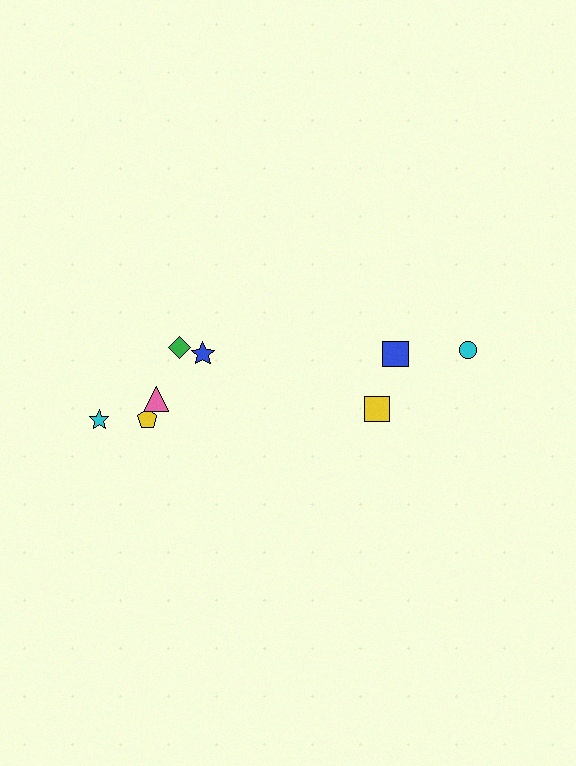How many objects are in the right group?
There are 3 objects.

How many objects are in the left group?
There are 5 objects.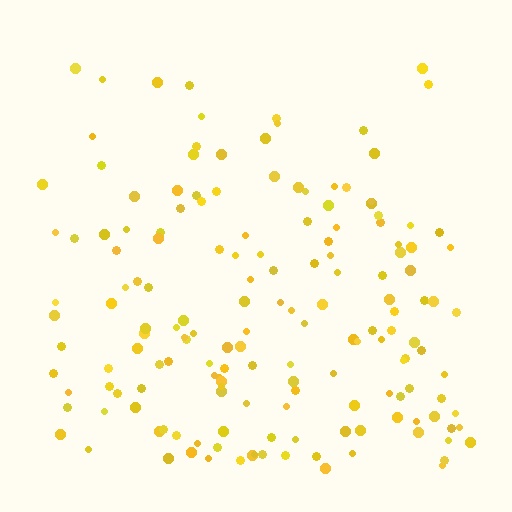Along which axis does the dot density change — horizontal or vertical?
Vertical.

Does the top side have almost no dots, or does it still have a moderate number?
Still a moderate number, just noticeably fewer than the bottom.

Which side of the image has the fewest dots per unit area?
The top.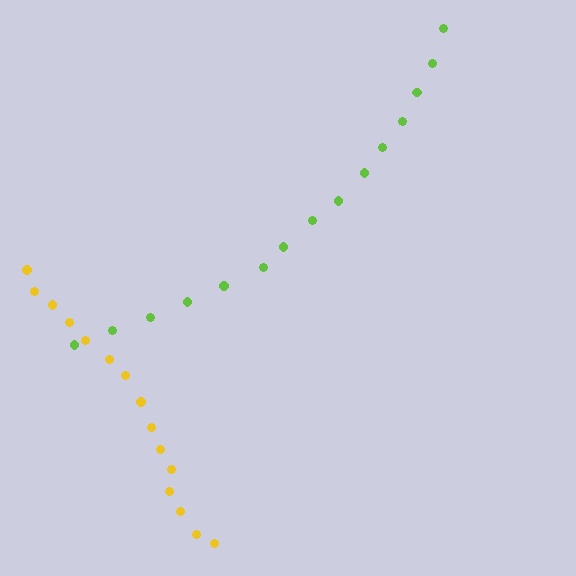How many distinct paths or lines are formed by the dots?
There are 2 distinct paths.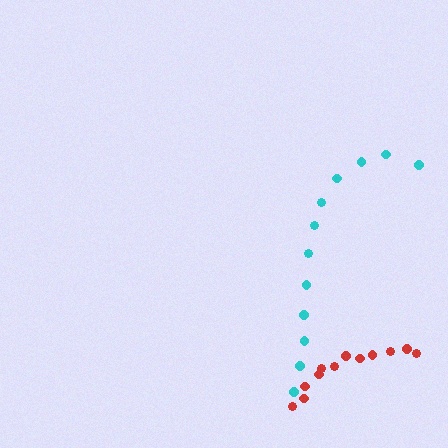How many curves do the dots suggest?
There are 2 distinct paths.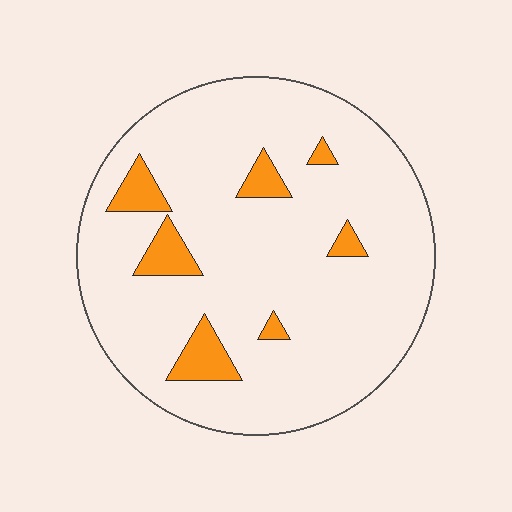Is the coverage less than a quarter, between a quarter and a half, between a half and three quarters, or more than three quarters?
Less than a quarter.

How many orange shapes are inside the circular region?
7.